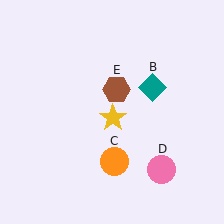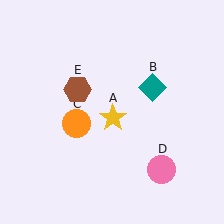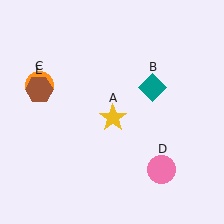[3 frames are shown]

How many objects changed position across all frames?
2 objects changed position: orange circle (object C), brown hexagon (object E).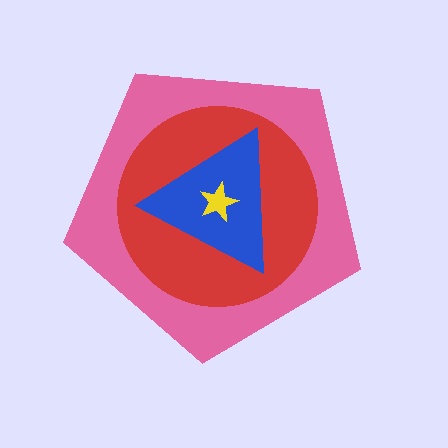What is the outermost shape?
The pink pentagon.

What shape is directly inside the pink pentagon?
The red circle.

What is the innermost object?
The yellow star.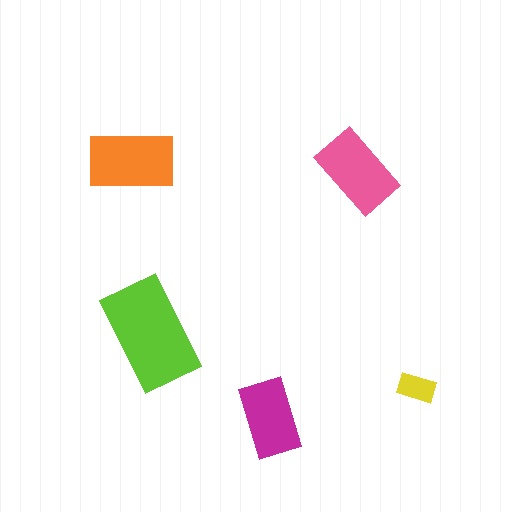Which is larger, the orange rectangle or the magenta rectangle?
The orange one.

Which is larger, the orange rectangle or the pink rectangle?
The orange one.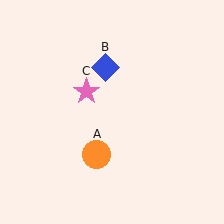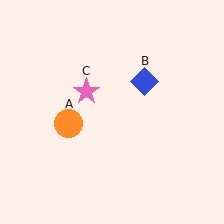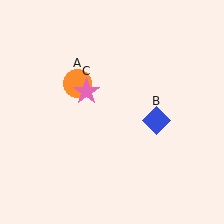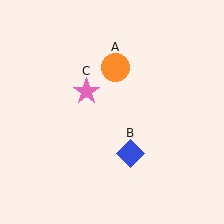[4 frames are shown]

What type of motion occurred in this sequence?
The orange circle (object A), blue diamond (object B) rotated clockwise around the center of the scene.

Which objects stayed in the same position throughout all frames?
Pink star (object C) remained stationary.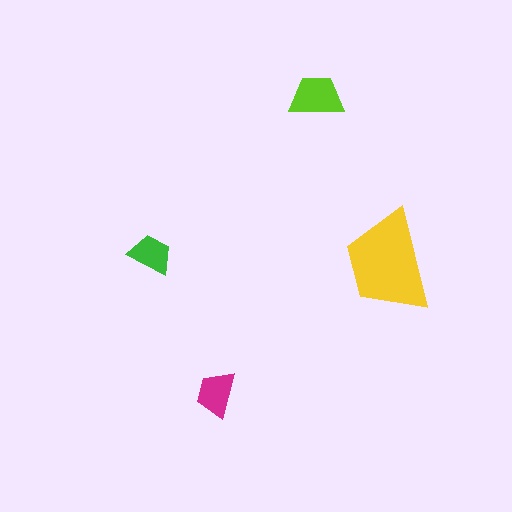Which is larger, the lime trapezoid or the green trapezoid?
The lime one.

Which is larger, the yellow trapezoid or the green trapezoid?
The yellow one.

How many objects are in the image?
There are 4 objects in the image.